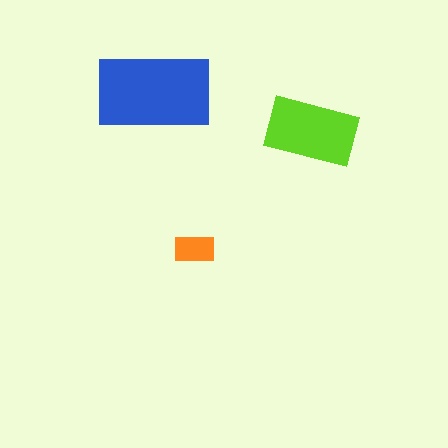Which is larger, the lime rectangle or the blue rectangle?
The blue one.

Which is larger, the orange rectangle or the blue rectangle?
The blue one.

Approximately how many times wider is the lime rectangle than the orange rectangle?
About 2 times wider.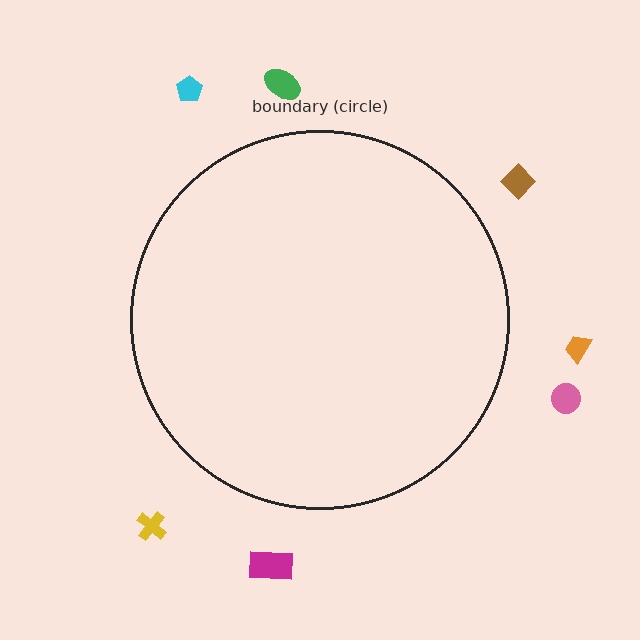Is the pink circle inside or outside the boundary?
Outside.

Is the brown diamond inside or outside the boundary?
Outside.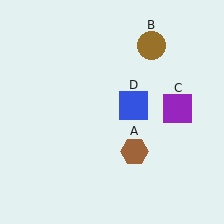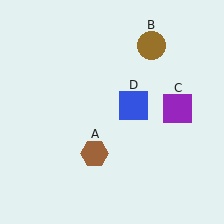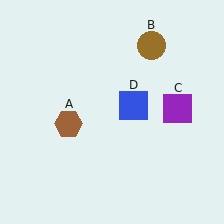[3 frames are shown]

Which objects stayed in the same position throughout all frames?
Brown circle (object B) and purple square (object C) and blue square (object D) remained stationary.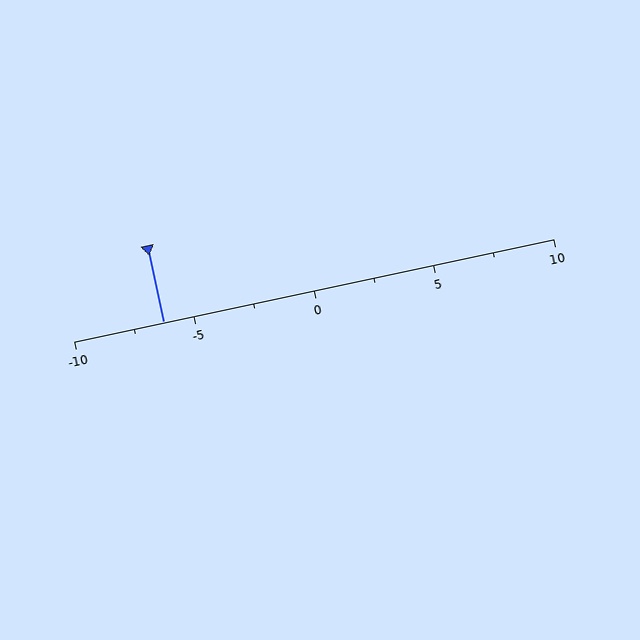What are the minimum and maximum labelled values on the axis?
The axis runs from -10 to 10.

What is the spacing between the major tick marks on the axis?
The major ticks are spaced 5 apart.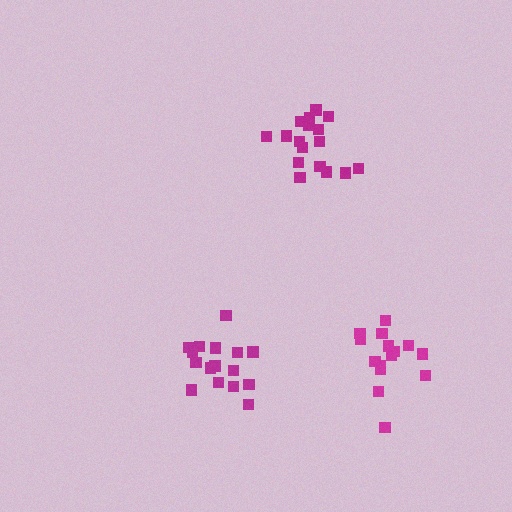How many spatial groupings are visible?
There are 3 spatial groupings.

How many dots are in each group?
Group 1: 17 dots, Group 2: 15 dots, Group 3: 16 dots (48 total).